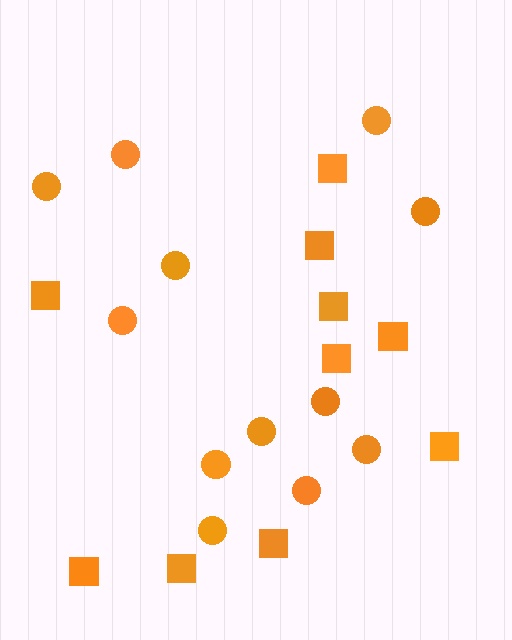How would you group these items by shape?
There are 2 groups: one group of squares (10) and one group of circles (12).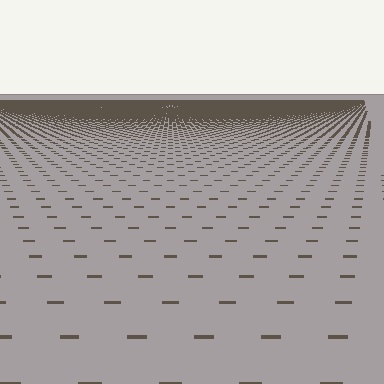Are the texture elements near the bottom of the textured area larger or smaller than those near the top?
Larger. Near the bottom, elements are closer to the viewer and appear at a bigger on-screen size.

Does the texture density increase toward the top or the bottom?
Density increases toward the top.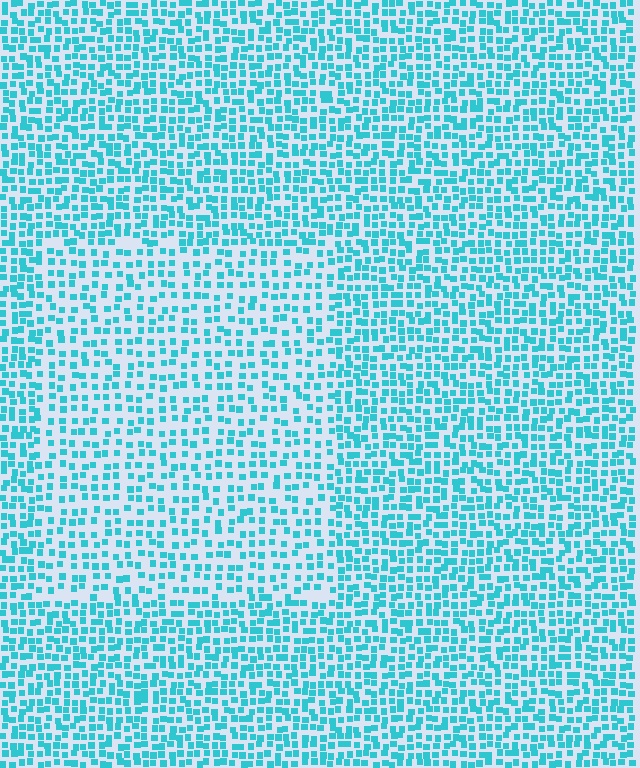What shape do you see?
I see a rectangle.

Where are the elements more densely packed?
The elements are more densely packed outside the rectangle boundary.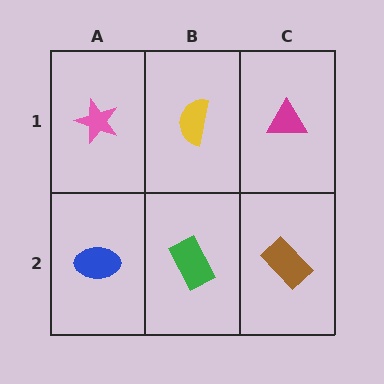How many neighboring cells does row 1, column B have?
3.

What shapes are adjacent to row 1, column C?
A brown rectangle (row 2, column C), a yellow semicircle (row 1, column B).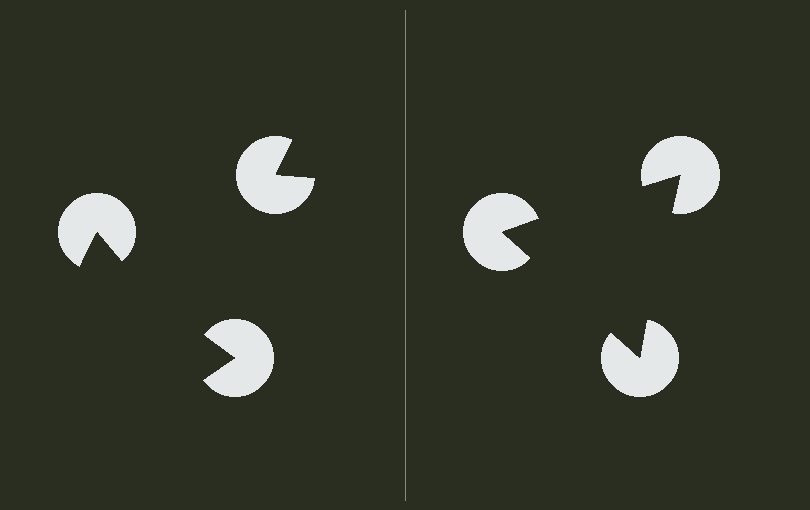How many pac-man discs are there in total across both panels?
6 — 3 on each side.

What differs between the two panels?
The pac-man discs are positioned identically on both sides; only the wedge orientations differ. On the right they align to a triangle; on the left they are misaligned.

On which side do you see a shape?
An illusory triangle appears on the right side. On the left side the wedge cuts are rotated, so no coherent shape forms.